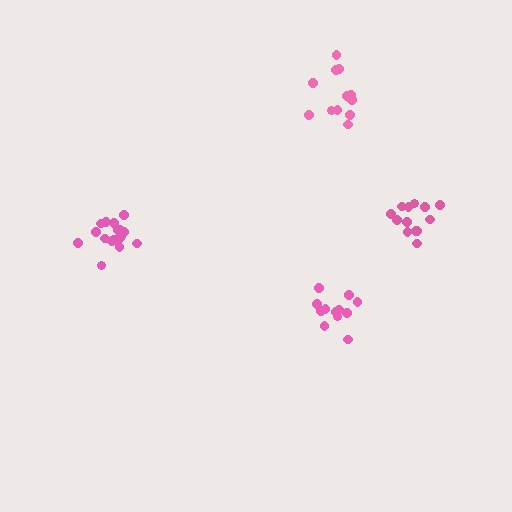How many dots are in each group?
Group 1: 12 dots, Group 2: 12 dots, Group 3: 14 dots, Group 4: 17 dots (55 total).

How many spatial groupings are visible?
There are 4 spatial groupings.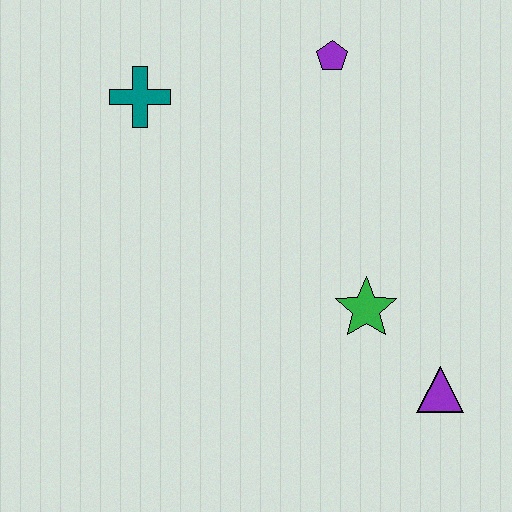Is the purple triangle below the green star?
Yes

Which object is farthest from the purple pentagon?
The purple triangle is farthest from the purple pentagon.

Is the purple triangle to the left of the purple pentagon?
No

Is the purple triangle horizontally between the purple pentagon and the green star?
No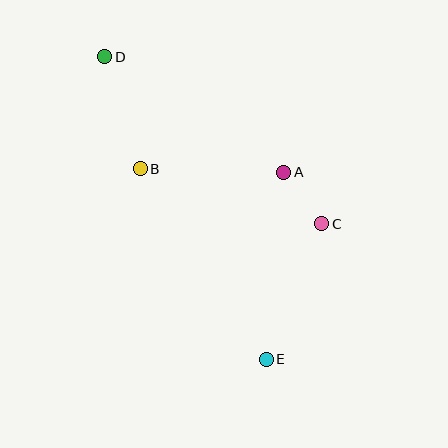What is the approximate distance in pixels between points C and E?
The distance between C and E is approximately 147 pixels.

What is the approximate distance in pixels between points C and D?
The distance between C and D is approximately 274 pixels.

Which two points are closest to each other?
Points A and C are closest to each other.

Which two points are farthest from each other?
Points D and E are farthest from each other.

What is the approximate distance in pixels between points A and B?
The distance between A and B is approximately 144 pixels.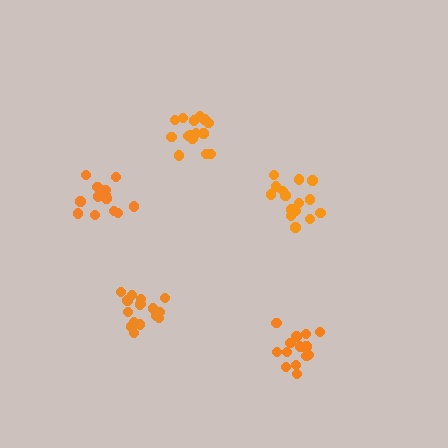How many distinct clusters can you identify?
There are 5 distinct clusters.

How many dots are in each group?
Group 1: 15 dots, Group 2: 16 dots, Group 3: 15 dots, Group 4: 15 dots, Group 5: 15 dots (76 total).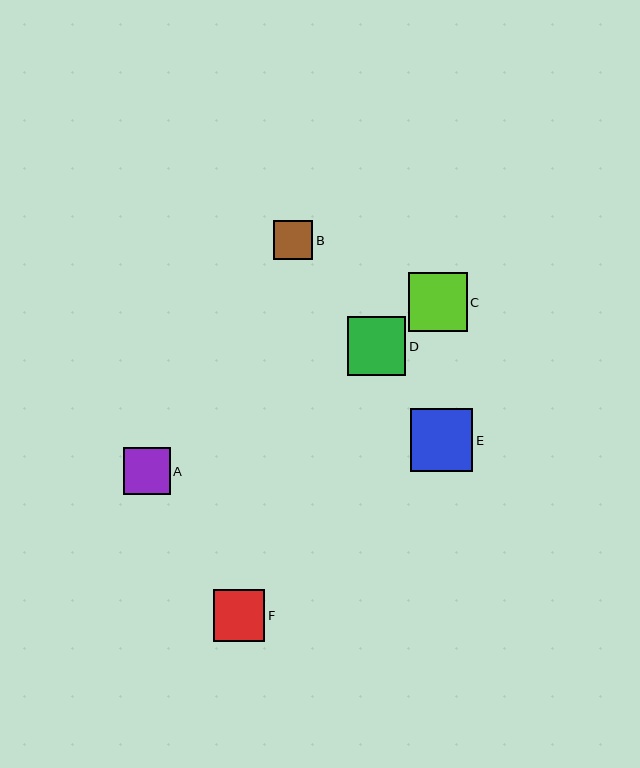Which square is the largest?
Square E is the largest with a size of approximately 63 pixels.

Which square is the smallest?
Square B is the smallest with a size of approximately 39 pixels.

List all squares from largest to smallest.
From largest to smallest: E, C, D, F, A, B.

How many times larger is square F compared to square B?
Square F is approximately 1.3 times the size of square B.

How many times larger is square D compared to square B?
Square D is approximately 1.5 times the size of square B.